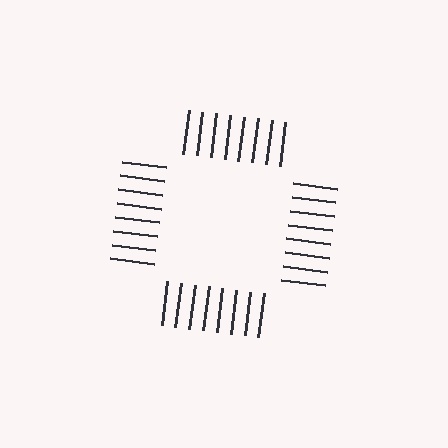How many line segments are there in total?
32 — 8 along each of the 4 edges.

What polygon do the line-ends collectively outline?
An illusory square — the line segments terminate on its edges but no continuous stroke is drawn.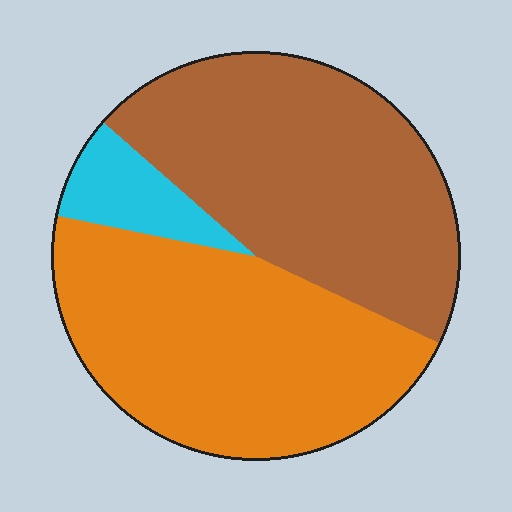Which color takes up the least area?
Cyan, at roughly 10%.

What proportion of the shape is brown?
Brown covers 46% of the shape.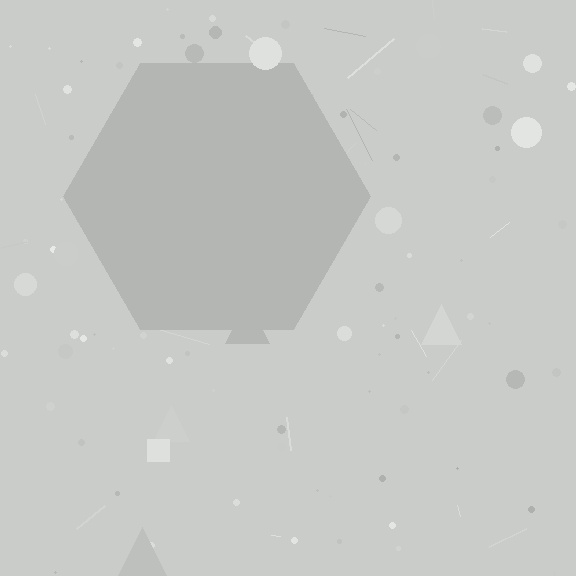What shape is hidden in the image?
A hexagon is hidden in the image.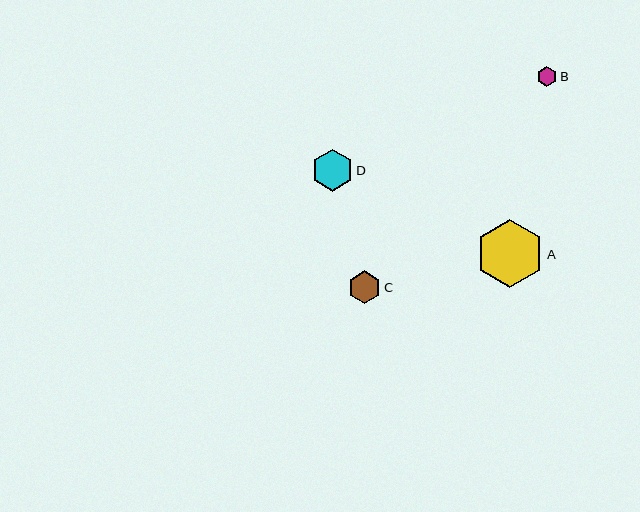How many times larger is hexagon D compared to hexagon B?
Hexagon D is approximately 2.1 times the size of hexagon B.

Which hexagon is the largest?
Hexagon A is the largest with a size of approximately 68 pixels.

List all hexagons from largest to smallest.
From largest to smallest: A, D, C, B.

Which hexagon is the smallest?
Hexagon B is the smallest with a size of approximately 20 pixels.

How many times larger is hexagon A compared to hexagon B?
Hexagon A is approximately 3.4 times the size of hexagon B.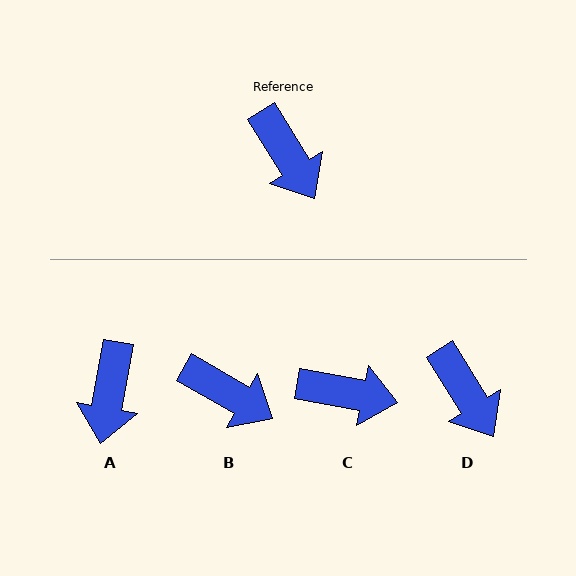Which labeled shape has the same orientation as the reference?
D.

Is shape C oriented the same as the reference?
No, it is off by about 48 degrees.